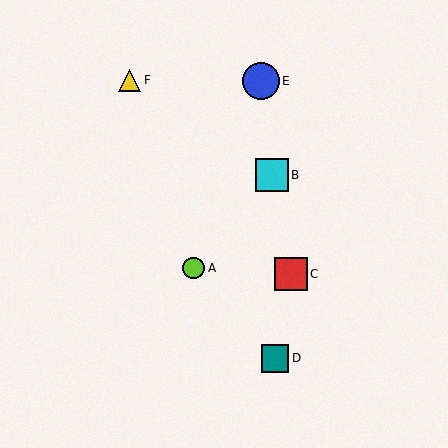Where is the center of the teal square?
The center of the teal square is at (275, 358).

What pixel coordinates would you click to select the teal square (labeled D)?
Click at (275, 358) to select the teal square D.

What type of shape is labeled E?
Shape E is a blue circle.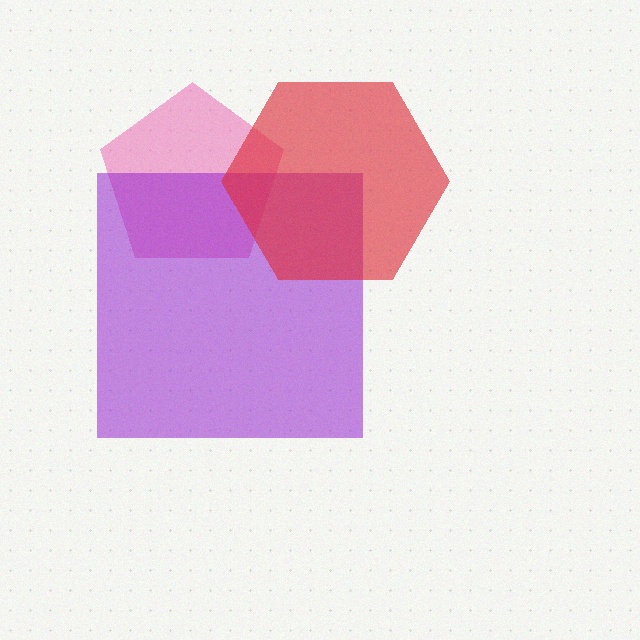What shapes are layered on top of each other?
The layered shapes are: a pink pentagon, a purple square, a red hexagon.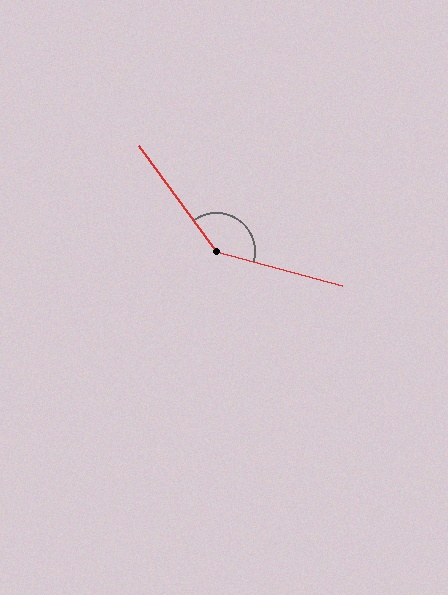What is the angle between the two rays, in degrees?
Approximately 141 degrees.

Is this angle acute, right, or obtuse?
It is obtuse.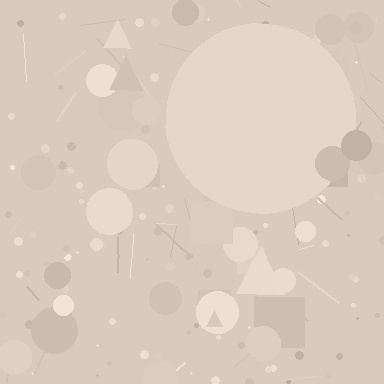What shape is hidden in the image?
A circle is hidden in the image.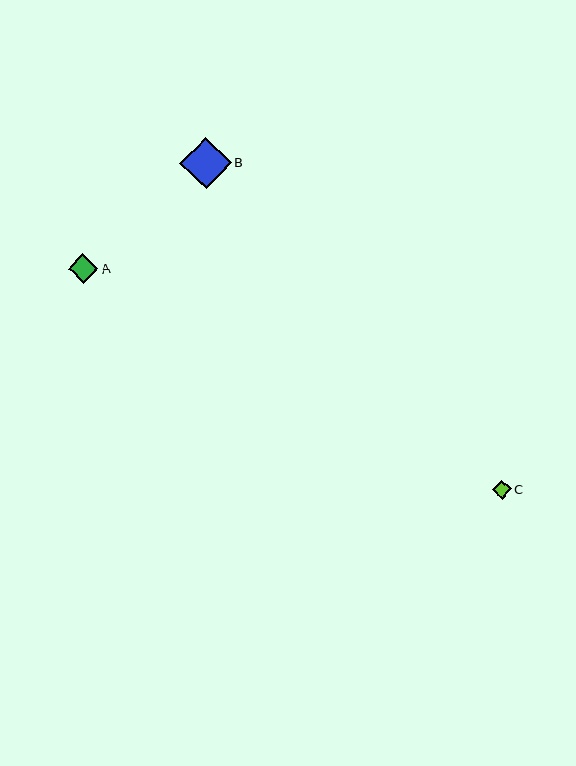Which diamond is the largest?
Diamond B is the largest with a size of approximately 52 pixels.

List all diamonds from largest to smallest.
From largest to smallest: B, A, C.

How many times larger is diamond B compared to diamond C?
Diamond B is approximately 2.7 times the size of diamond C.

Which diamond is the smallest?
Diamond C is the smallest with a size of approximately 19 pixels.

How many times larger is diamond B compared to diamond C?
Diamond B is approximately 2.7 times the size of diamond C.